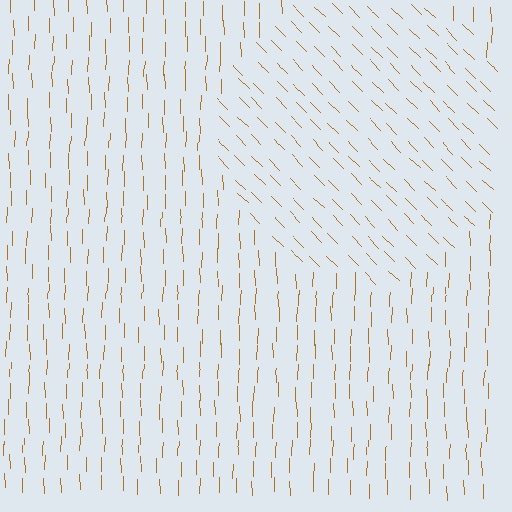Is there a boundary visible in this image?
Yes, there is a texture boundary formed by a change in line orientation.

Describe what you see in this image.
The image is filled with small brown line segments. A circle region in the image has lines oriented differently from the surrounding lines, creating a visible texture boundary.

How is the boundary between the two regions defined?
The boundary is defined purely by a change in line orientation (approximately 45 degrees difference). All lines are the same color and thickness.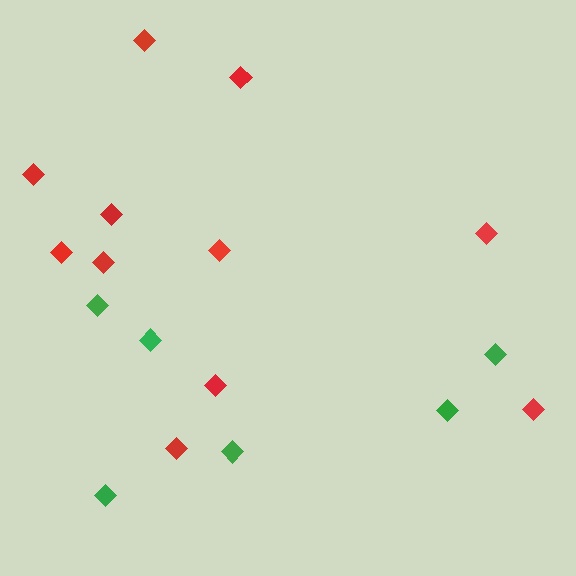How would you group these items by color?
There are 2 groups: one group of red diamonds (11) and one group of green diamonds (6).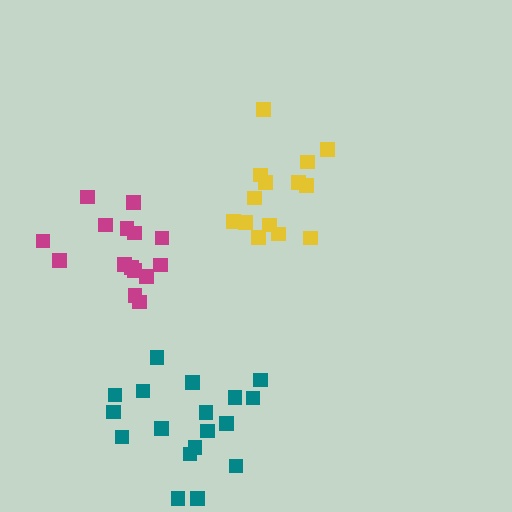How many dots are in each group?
Group 1: 15 dots, Group 2: 18 dots, Group 3: 14 dots (47 total).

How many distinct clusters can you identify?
There are 3 distinct clusters.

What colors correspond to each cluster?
The clusters are colored: magenta, teal, yellow.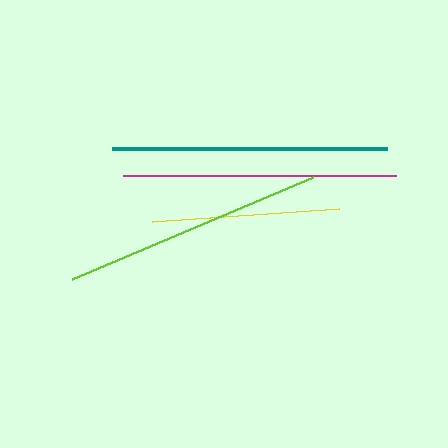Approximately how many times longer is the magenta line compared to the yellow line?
The magenta line is approximately 1.4 times the length of the yellow line.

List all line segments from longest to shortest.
From longest to shortest: teal, magenta, lime, yellow.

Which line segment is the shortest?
The yellow line is the shortest at approximately 188 pixels.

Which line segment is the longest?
The teal line is the longest at approximately 275 pixels.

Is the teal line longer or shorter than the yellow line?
The teal line is longer than the yellow line.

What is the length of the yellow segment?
The yellow segment is approximately 188 pixels long.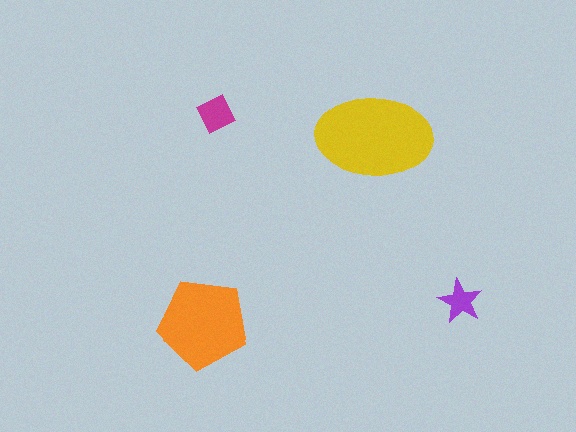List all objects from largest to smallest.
The yellow ellipse, the orange pentagon, the magenta diamond, the purple star.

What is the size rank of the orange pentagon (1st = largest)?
2nd.